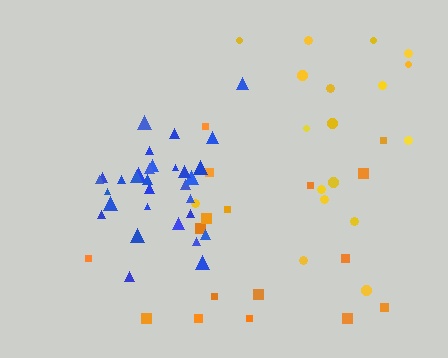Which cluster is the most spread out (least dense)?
Orange.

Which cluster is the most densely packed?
Blue.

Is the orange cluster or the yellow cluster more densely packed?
Yellow.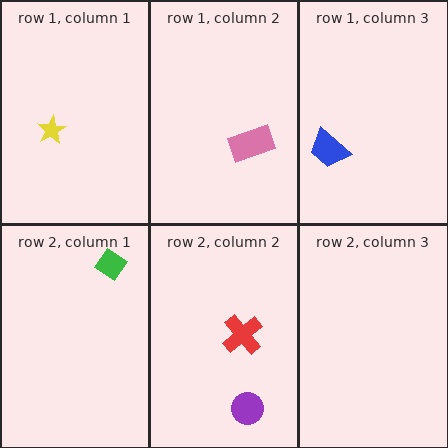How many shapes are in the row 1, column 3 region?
1.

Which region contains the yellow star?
The row 1, column 1 region.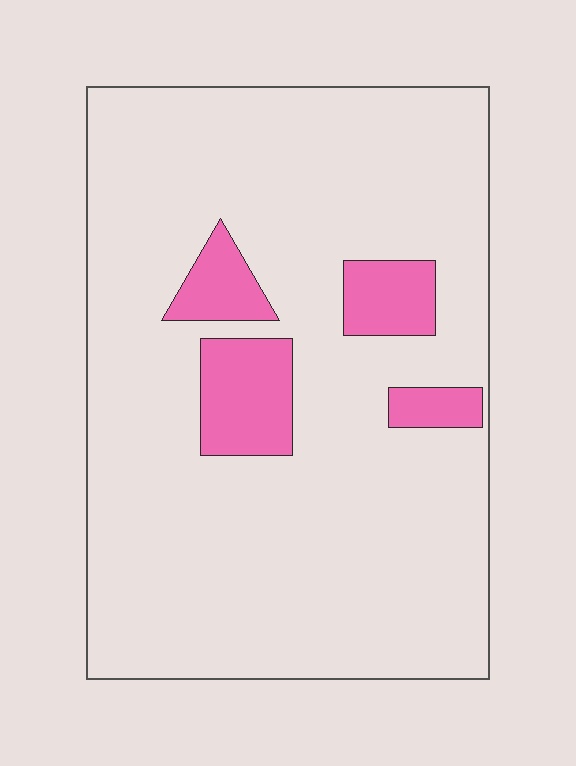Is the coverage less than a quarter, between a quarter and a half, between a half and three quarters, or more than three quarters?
Less than a quarter.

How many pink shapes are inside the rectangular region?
4.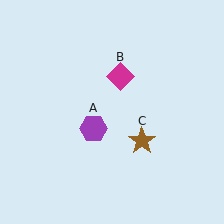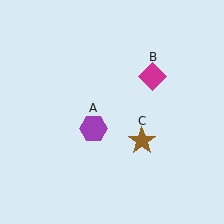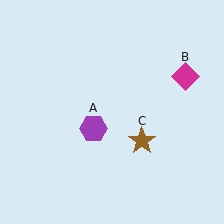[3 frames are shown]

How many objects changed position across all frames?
1 object changed position: magenta diamond (object B).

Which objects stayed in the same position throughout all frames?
Purple hexagon (object A) and brown star (object C) remained stationary.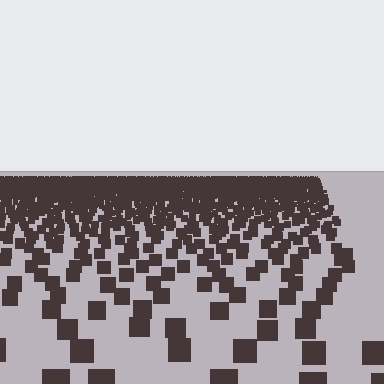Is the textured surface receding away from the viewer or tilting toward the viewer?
The surface is receding away from the viewer. Texture elements get smaller and denser toward the top.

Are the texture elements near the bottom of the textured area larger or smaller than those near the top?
Larger. Near the bottom, elements are closer to the viewer and appear at a bigger on-screen size.